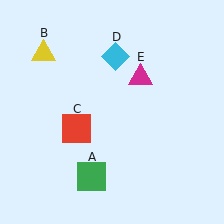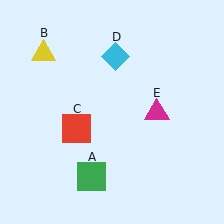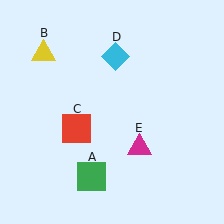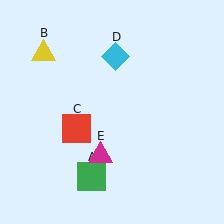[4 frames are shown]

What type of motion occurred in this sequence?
The magenta triangle (object E) rotated clockwise around the center of the scene.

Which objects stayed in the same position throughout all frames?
Green square (object A) and yellow triangle (object B) and red square (object C) and cyan diamond (object D) remained stationary.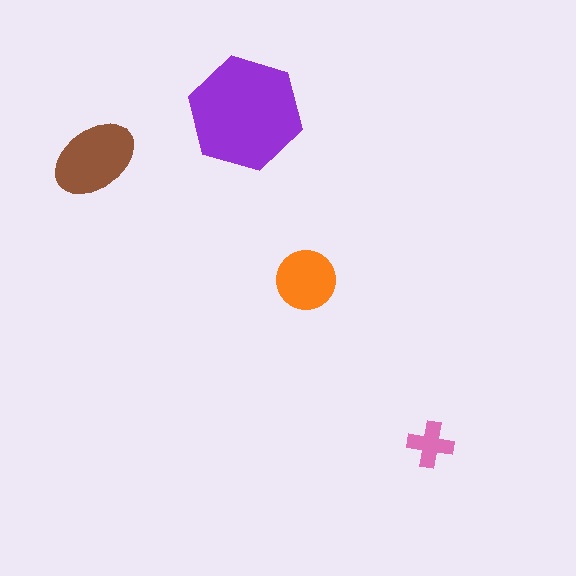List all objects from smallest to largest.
The pink cross, the orange circle, the brown ellipse, the purple hexagon.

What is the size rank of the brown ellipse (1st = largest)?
2nd.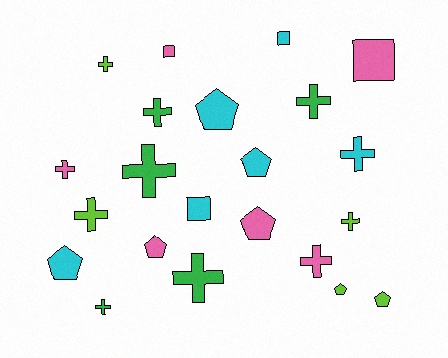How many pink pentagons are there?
There are 2 pink pentagons.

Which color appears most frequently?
Pink, with 6 objects.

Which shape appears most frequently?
Cross, with 11 objects.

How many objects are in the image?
There are 22 objects.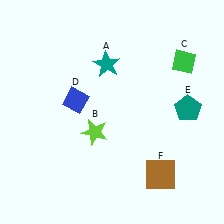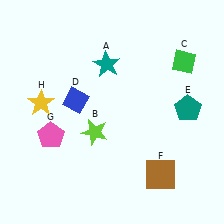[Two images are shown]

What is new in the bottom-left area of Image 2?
A pink pentagon (G) was added in the bottom-left area of Image 2.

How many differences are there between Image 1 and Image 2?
There are 2 differences between the two images.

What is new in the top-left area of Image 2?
A yellow star (H) was added in the top-left area of Image 2.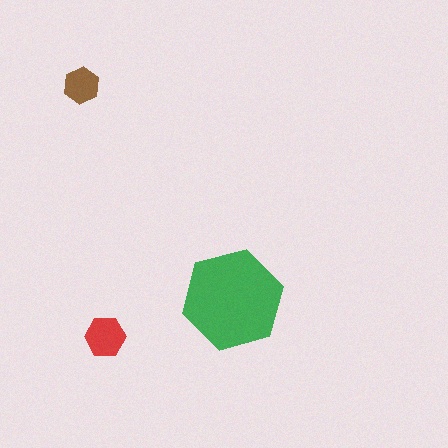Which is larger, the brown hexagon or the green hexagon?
The green one.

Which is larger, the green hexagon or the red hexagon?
The green one.